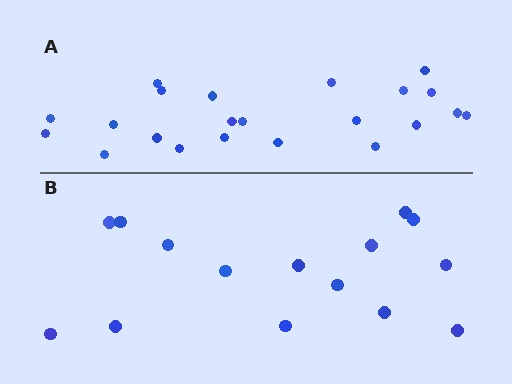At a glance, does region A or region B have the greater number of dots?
Region A (the top region) has more dots.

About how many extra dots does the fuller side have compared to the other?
Region A has roughly 8 or so more dots than region B.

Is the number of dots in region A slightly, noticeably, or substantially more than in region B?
Region A has substantially more. The ratio is roughly 1.5 to 1.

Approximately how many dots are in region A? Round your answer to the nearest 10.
About 20 dots. (The exact count is 22, which rounds to 20.)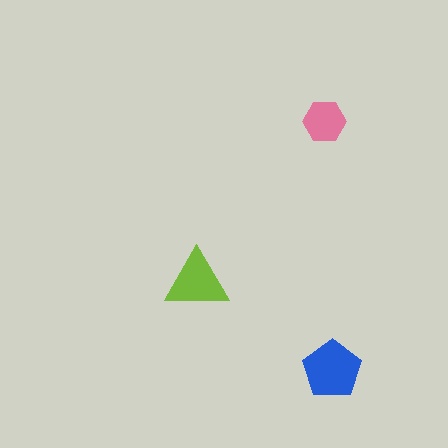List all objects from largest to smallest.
The blue pentagon, the lime triangle, the pink hexagon.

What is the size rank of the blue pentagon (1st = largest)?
1st.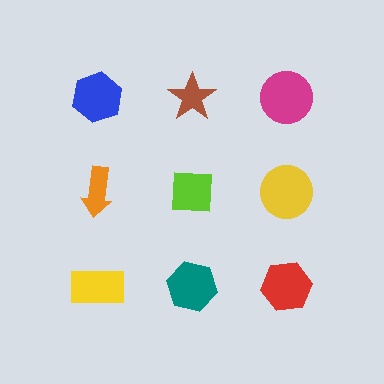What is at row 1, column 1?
A blue hexagon.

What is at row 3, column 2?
A teal hexagon.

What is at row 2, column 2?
A lime square.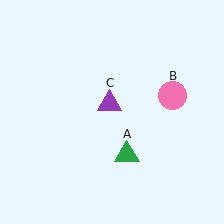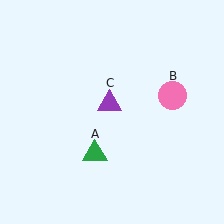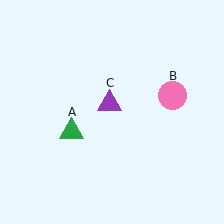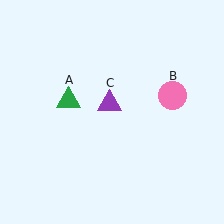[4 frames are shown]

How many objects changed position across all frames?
1 object changed position: green triangle (object A).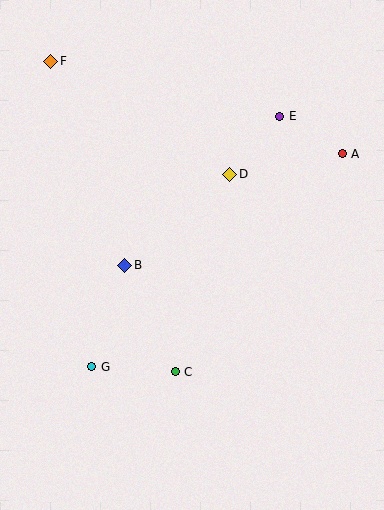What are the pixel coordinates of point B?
Point B is at (125, 265).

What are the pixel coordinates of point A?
Point A is at (342, 154).